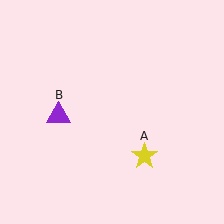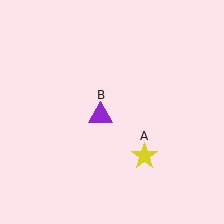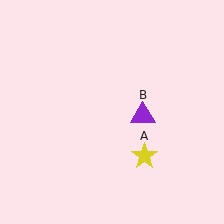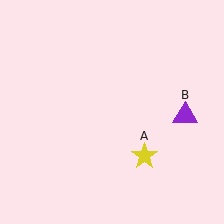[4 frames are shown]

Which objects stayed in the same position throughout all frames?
Yellow star (object A) remained stationary.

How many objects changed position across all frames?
1 object changed position: purple triangle (object B).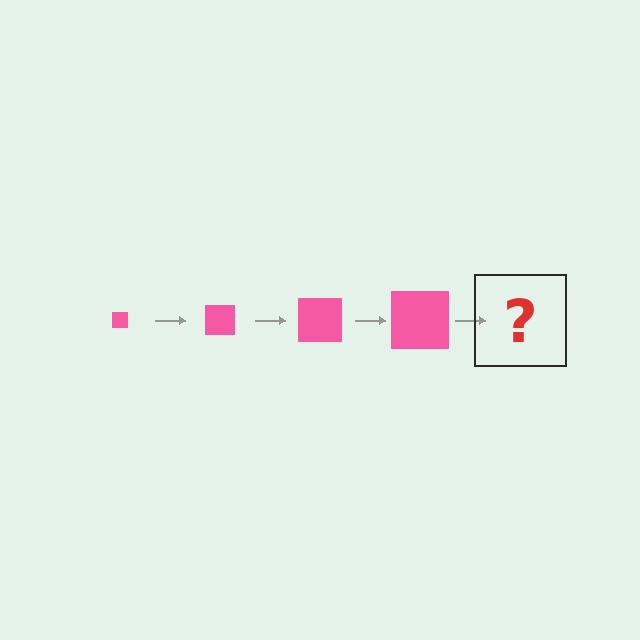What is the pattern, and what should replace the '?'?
The pattern is that the square gets progressively larger each step. The '?' should be a pink square, larger than the previous one.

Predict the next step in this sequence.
The next step is a pink square, larger than the previous one.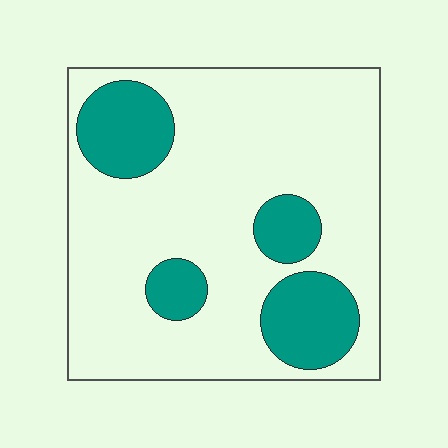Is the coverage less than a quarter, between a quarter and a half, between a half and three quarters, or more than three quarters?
Less than a quarter.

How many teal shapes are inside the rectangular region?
4.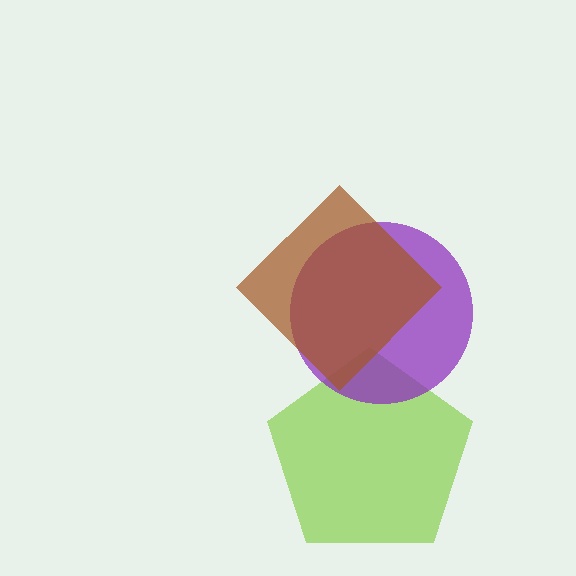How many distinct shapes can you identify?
There are 3 distinct shapes: a lime pentagon, a purple circle, a brown diamond.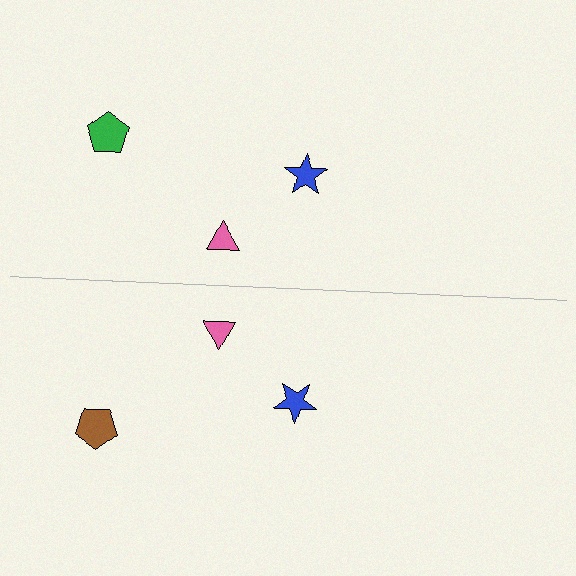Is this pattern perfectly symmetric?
No, the pattern is not perfectly symmetric. The brown pentagon on the bottom side breaks the symmetry — its mirror counterpart is green.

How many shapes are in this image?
There are 6 shapes in this image.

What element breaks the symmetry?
The brown pentagon on the bottom side breaks the symmetry — its mirror counterpart is green.